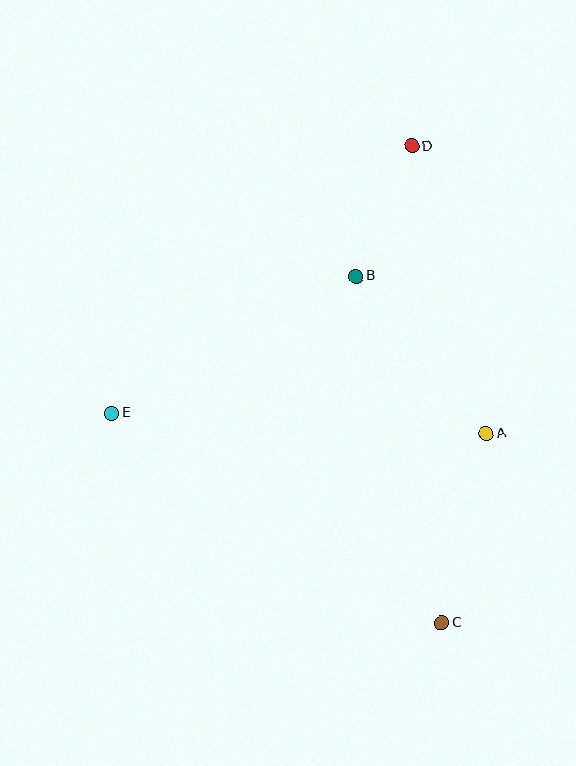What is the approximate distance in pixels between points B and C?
The distance between B and C is approximately 357 pixels.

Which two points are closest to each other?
Points B and D are closest to each other.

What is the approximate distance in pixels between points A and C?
The distance between A and C is approximately 194 pixels.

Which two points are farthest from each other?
Points C and D are farthest from each other.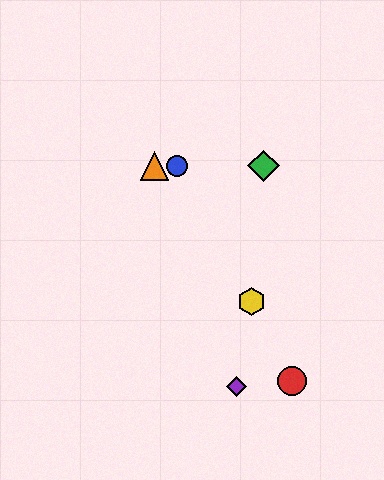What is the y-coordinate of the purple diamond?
The purple diamond is at y≈386.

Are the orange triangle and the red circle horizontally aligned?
No, the orange triangle is at y≈166 and the red circle is at y≈381.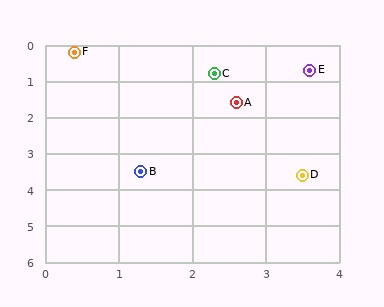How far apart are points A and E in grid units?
Points A and E are about 1.3 grid units apart.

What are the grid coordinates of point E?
Point E is at approximately (3.6, 0.7).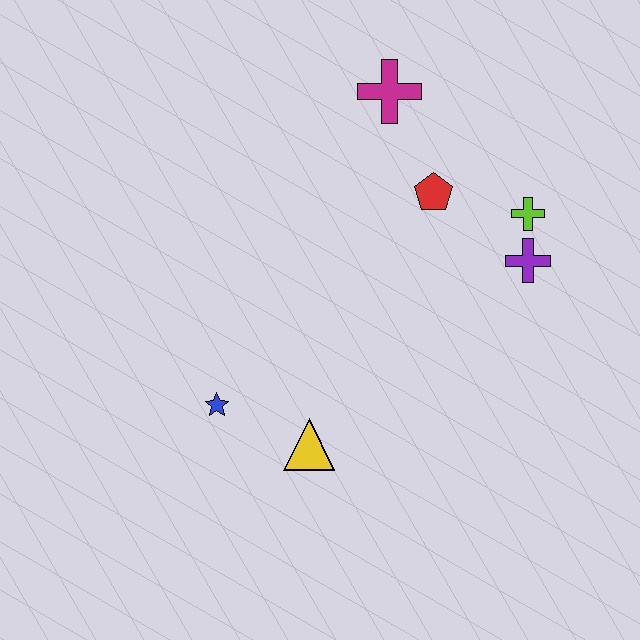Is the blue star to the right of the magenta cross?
No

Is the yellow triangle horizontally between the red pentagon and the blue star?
Yes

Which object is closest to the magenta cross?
The red pentagon is closest to the magenta cross.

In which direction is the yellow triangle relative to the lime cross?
The yellow triangle is below the lime cross.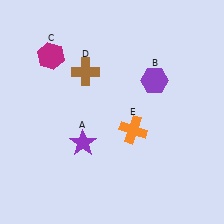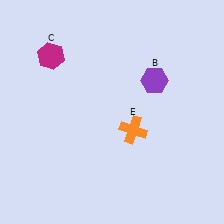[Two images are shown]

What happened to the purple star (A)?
The purple star (A) was removed in Image 2. It was in the bottom-left area of Image 1.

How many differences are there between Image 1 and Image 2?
There are 2 differences between the two images.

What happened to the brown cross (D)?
The brown cross (D) was removed in Image 2. It was in the top-left area of Image 1.